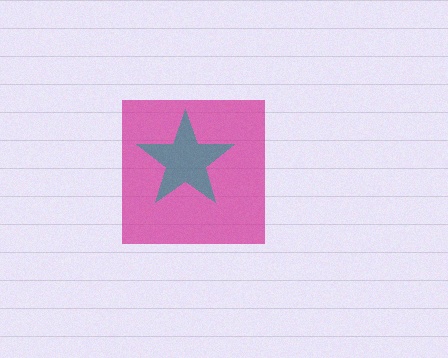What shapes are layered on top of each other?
The layered shapes are: a magenta square, a teal star.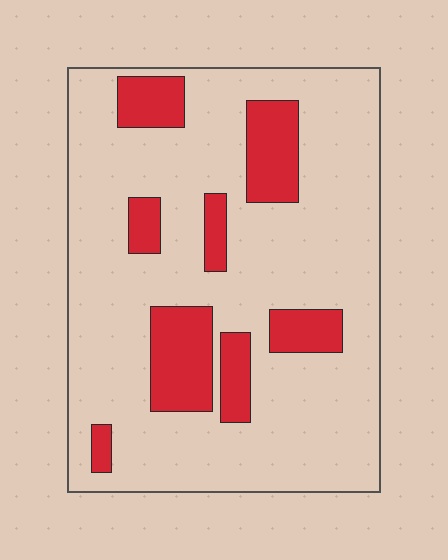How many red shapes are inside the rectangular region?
8.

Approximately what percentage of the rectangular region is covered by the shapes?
Approximately 20%.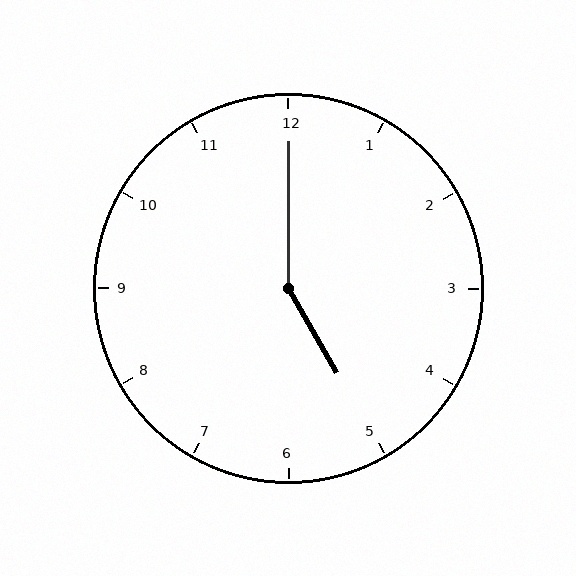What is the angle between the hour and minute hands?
Approximately 150 degrees.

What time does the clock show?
5:00.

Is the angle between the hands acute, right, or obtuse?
It is obtuse.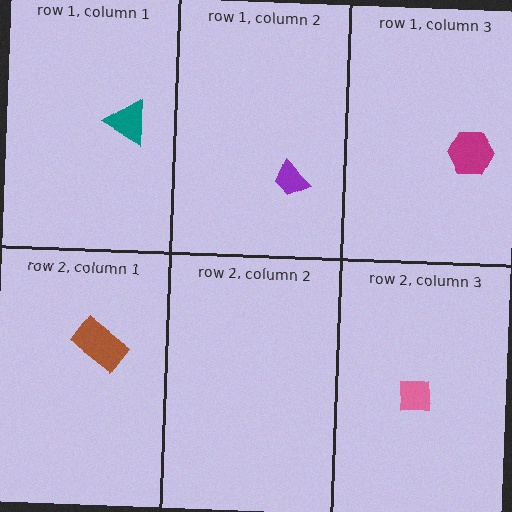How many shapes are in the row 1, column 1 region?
1.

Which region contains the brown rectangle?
The row 2, column 1 region.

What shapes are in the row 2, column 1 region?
The brown rectangle.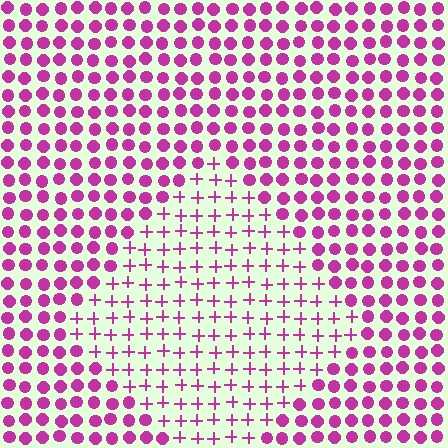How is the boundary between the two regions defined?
The boundary is defined by a change in element shape: plus signs inside vs. circles outside. All elements share the same color and spacing.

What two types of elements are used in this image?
The image uses plus signs inside the diamond region and circles outside it.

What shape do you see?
I see a diamond.